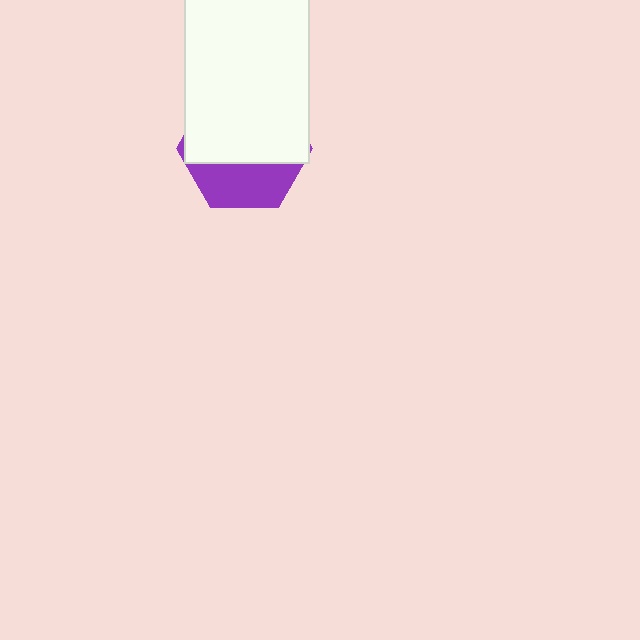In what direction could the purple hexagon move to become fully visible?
The purple hexagon could move down. That would shift it out from behind the white rectangle entirely.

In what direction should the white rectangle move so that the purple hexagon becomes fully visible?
The white rectangle should move up. That is the shortest direction to clear the overlap and leave the purple hexagon fully visible.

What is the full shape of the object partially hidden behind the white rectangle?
The partially hidden object is a purple hexagon.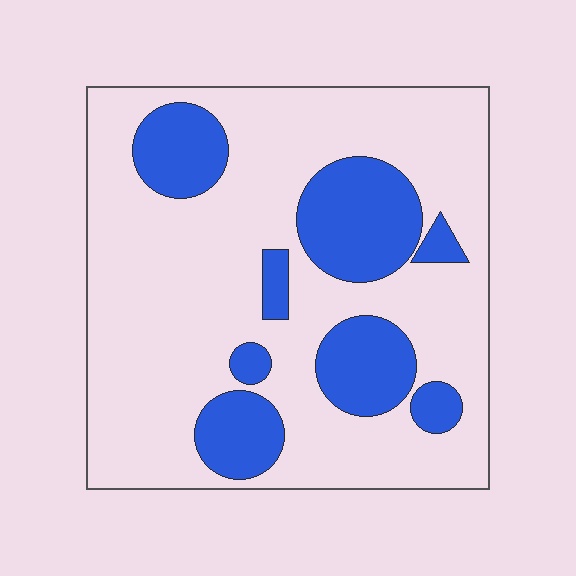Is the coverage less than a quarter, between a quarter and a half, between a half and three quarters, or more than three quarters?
Between a quarter and a half.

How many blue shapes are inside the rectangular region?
8.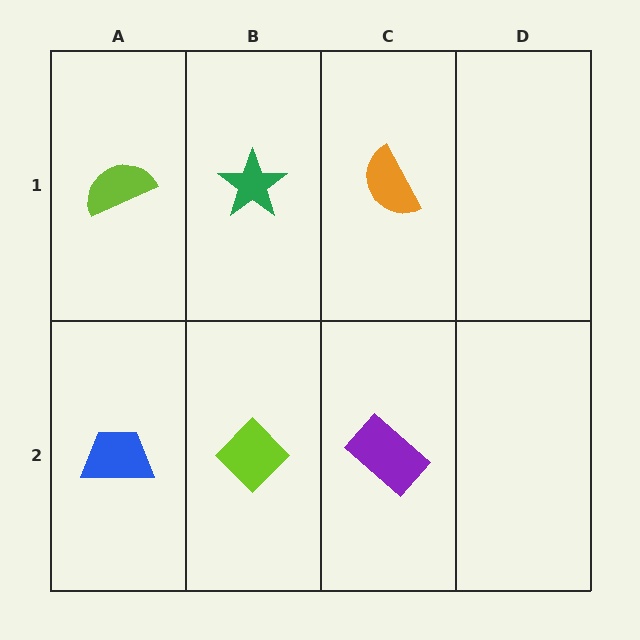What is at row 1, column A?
A lime semicircle.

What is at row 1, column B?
A green star.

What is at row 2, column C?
A purple rectangle.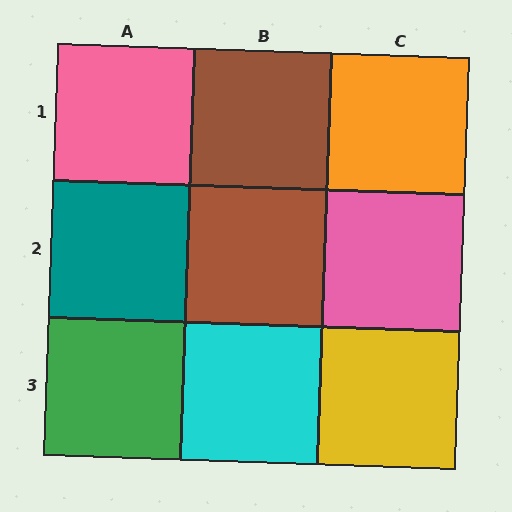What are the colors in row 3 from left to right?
Green, cyan, yellow.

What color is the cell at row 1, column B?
Brown.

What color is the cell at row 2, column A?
Teal.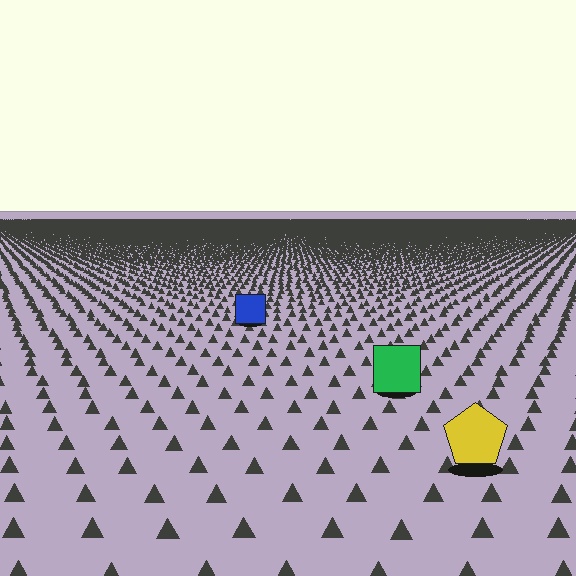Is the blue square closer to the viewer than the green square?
No. The green square is closer — you can tell from the texture gradient: the ground texture is coarser near it.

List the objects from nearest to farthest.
From nearest to farthest: the yellow pentagon, the green square, the blue square.